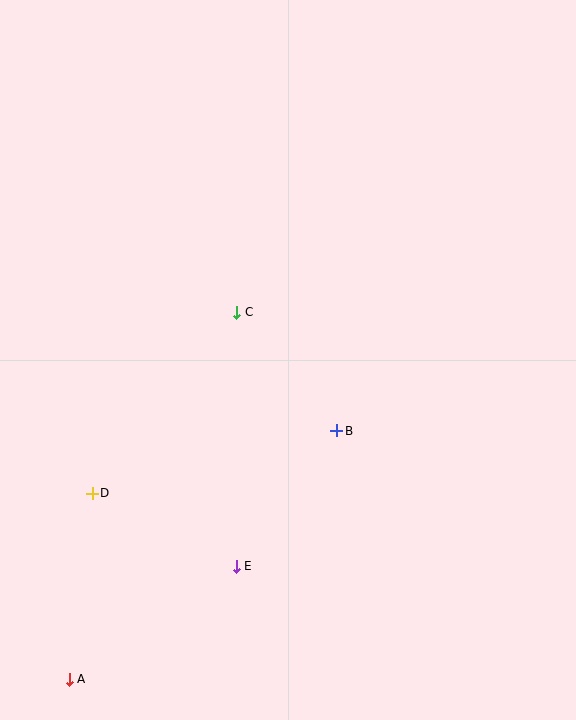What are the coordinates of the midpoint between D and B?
The midpoint between D and B is at (215, 462).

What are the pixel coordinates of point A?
Point A is at (69, 679).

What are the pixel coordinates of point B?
Point B is at (337, 431).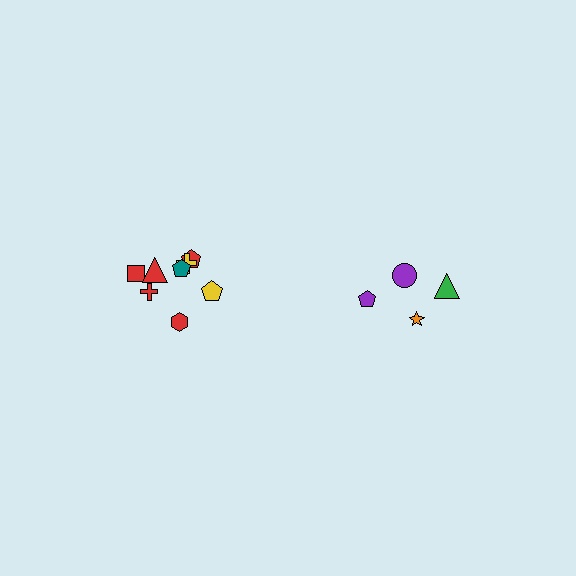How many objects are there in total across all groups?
There are 12 objects.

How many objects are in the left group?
There are 8 objects.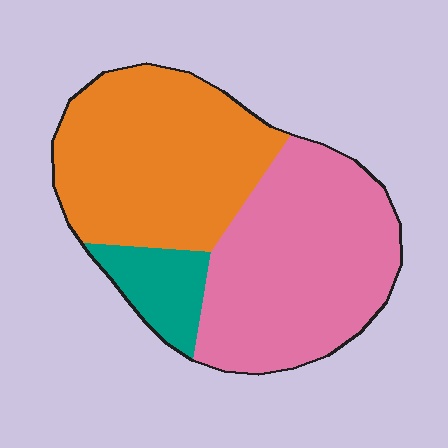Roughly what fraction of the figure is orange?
Orange covers 43% of the figure.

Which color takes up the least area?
Teal, at roughly 10%.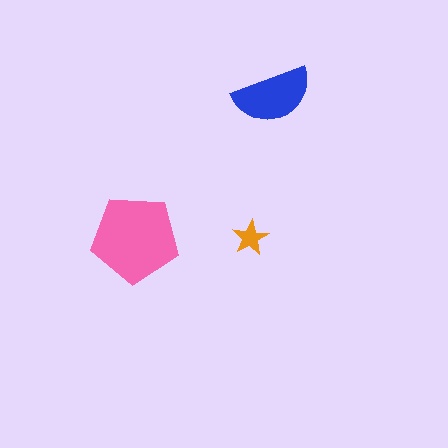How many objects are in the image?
There are 3 objects in the image.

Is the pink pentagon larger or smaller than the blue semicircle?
Larger.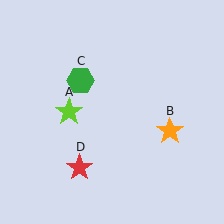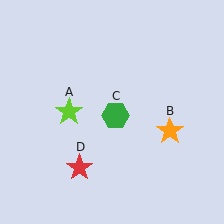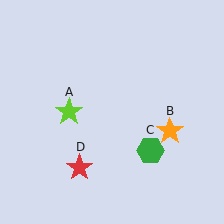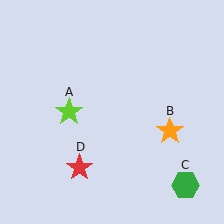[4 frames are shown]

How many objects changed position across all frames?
1 object changed position: green hexagon (object C).